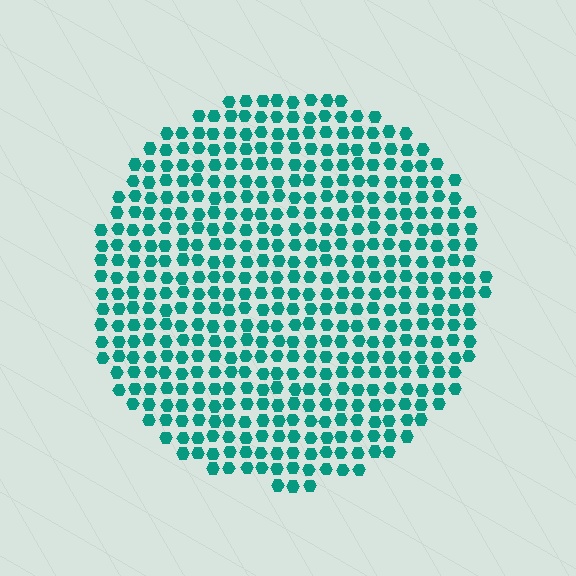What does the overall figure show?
The overall figure shows a circle.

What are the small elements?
The small elements are hexagons.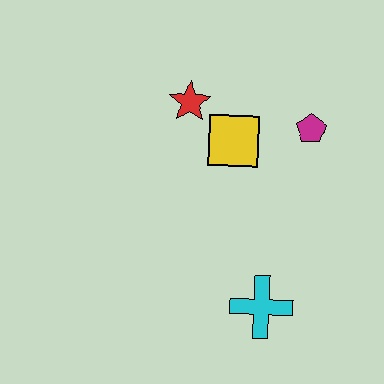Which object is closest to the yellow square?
The red star is closest to the yellow square.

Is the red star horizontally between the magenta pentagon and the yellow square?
No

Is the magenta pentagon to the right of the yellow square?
Yes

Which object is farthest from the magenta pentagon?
The cyan cross is farthest from the magenta pentagon.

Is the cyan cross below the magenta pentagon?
Yes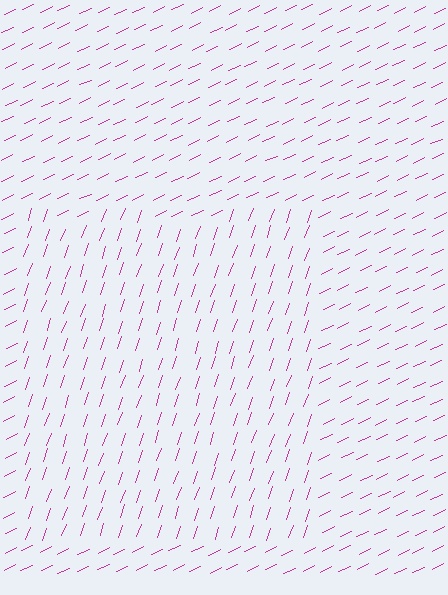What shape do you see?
I see a rectangle.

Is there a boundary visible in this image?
Yes, there is a texture boundary formed by a change in line orientation.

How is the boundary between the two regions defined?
The boundary is defined purely by a change in line orientation (approximately 45 degrees difference). All lines are the same color and thickness.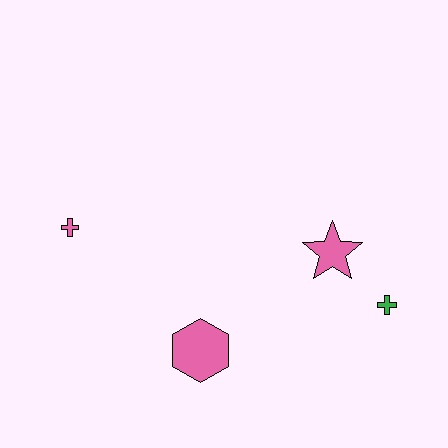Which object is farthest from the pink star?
The pink cross is farthest from the pink star.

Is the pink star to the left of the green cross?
Yes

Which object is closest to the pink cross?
The pink hexagon is closest to the pink cross.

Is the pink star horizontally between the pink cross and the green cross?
Yes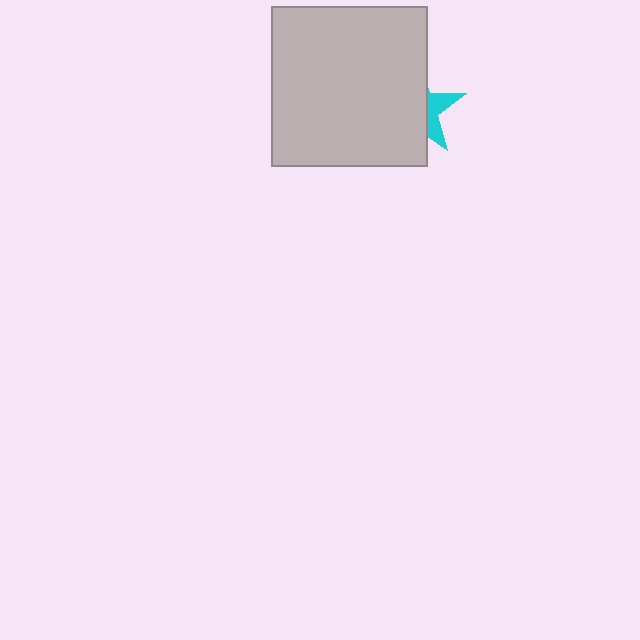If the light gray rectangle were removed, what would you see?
You would see the complete cyan star.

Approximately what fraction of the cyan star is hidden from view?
Roughly 69% of the cyan star is hidden behind the light gray rectangle.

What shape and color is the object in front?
The object in front is a light gray rectangle.